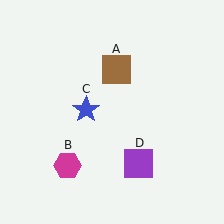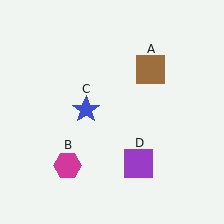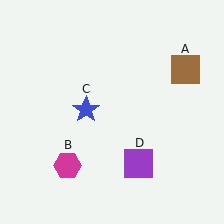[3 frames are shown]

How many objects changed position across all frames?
1 object changed position: brown square (object A).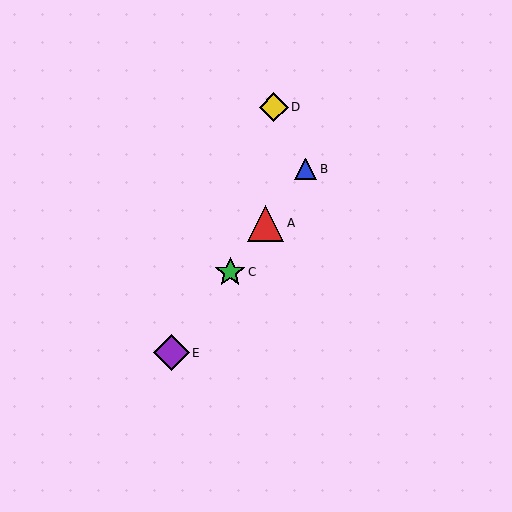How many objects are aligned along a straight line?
4 objects (A, B, C, E) are aligned along a straight line.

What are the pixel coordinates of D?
Object D is at (274, 107).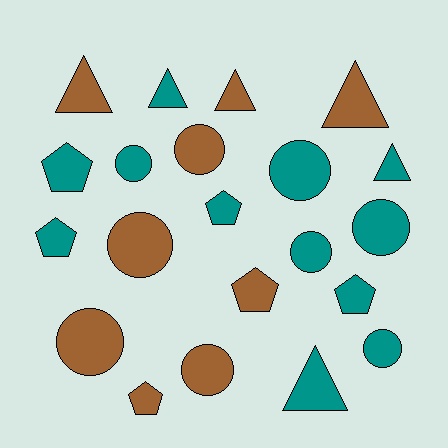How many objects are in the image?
There are 21 objects.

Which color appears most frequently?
Teal, with 12 objects.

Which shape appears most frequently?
Circle, with 9 objects.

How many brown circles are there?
There are 4 brown circles.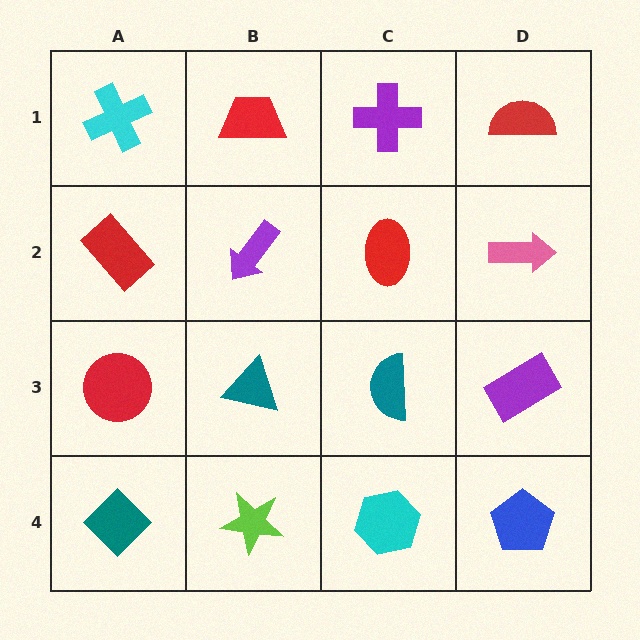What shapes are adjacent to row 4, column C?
A teal semicircle (row 3, column C), a lime star (row 4, column B), a blue pentagon (row 4, column D).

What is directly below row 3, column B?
A lime star.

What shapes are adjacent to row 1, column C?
A red ellipse (row 2, column C), a red trapezoid (row 1, column B), a red semicircle (row 1, column D).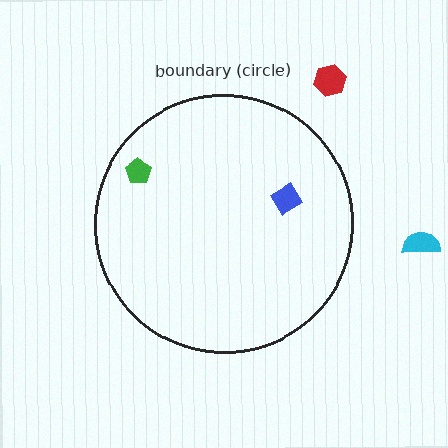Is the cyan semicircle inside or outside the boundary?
Outside.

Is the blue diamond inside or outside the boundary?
Inside.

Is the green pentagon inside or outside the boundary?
Inside.